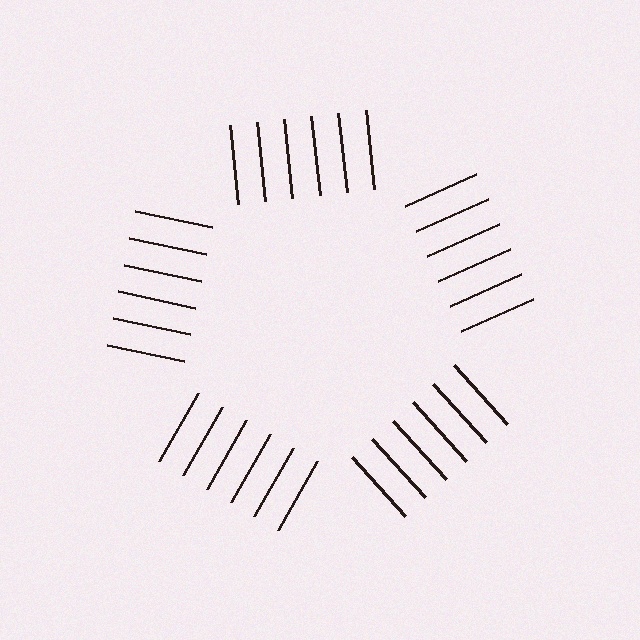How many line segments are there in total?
30 — 6 along each of the 5 edges.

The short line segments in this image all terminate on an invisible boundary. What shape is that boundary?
An illusory pentagon — the line segments terminate on its edges but no continuous stroke is drawn.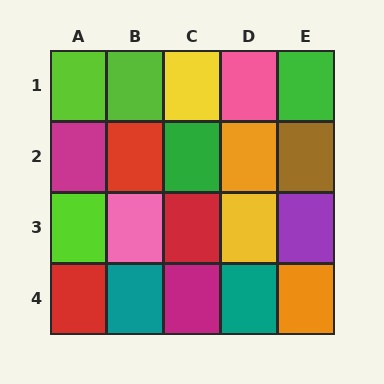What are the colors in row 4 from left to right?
Red, teal, magenta, teal, orange.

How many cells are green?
2 cells are green.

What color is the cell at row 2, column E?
Brown.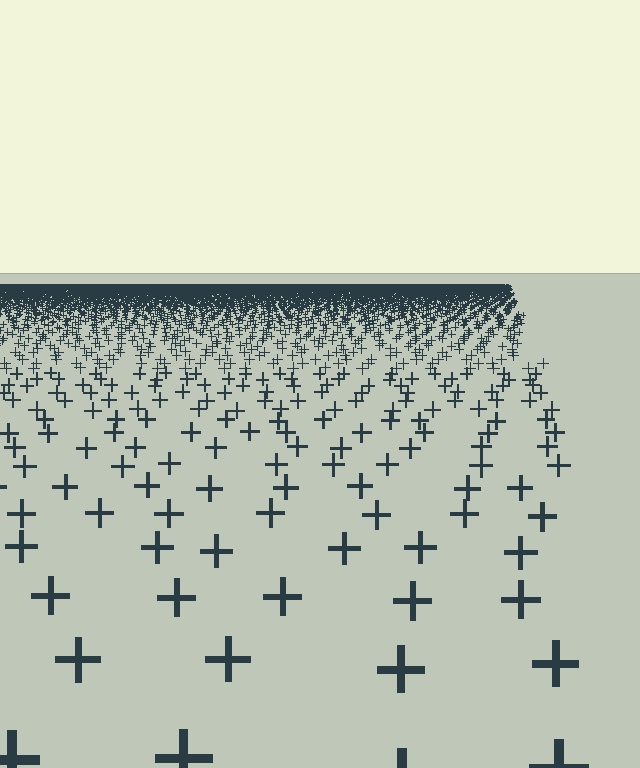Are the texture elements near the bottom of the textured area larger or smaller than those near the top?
Larger. Near the bottom, elements are closer to the viewer and appear at a bigger on-screen size.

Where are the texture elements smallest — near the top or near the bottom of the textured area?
Near the top.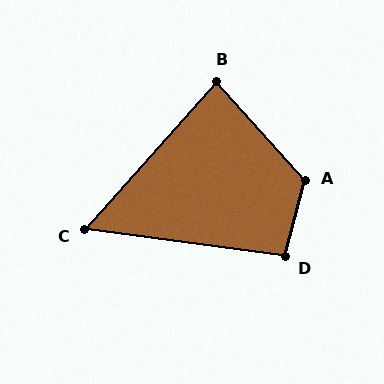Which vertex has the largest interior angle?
A, at approximately 124 degrees.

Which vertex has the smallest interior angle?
C, at approximately 56 degrees.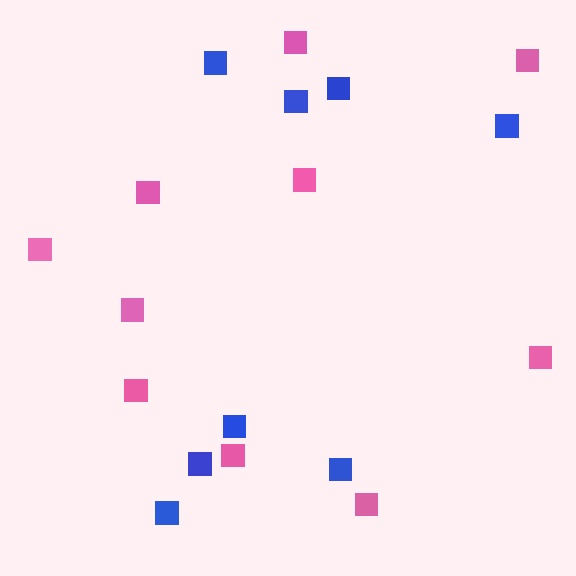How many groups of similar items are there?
There are 2 groups: one group of pink squares (10) and one group of blue squares (8).